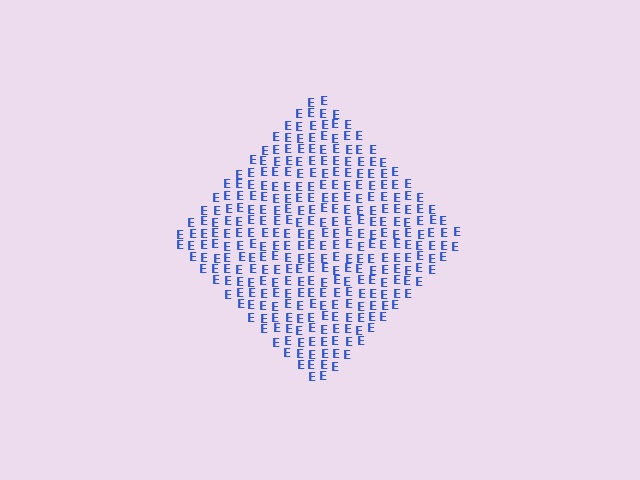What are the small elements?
The small elements are letter E's.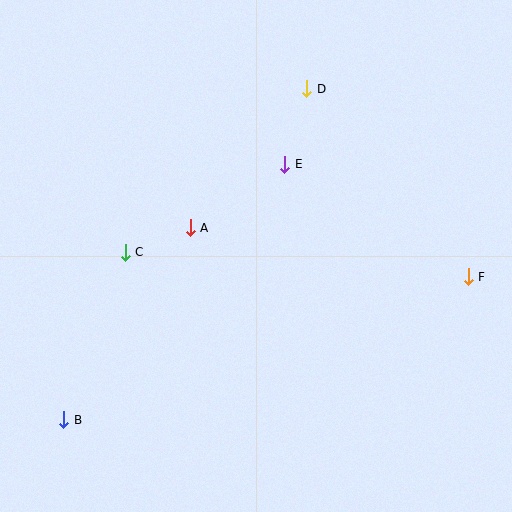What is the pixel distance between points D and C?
The distance between D and C is 244 pixels.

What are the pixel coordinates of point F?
Point F is at (468, 277).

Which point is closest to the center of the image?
Point A at (190, 228) is closest to the center.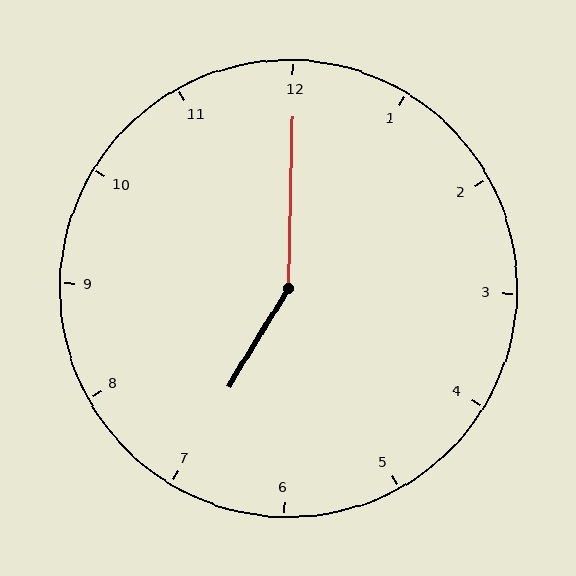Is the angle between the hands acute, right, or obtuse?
It is obtuse.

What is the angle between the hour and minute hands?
Approximately 150 degrees.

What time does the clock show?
7:00.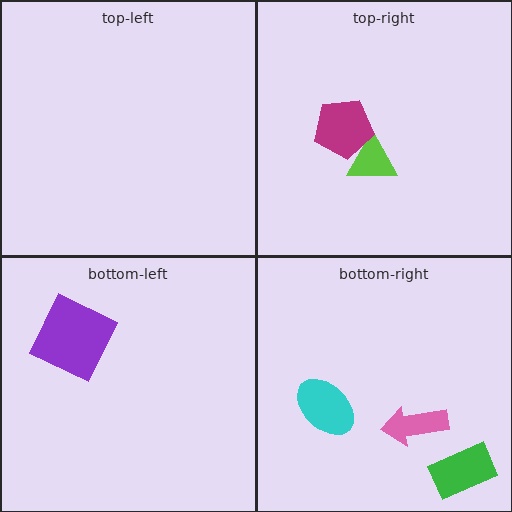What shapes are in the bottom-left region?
The purple square.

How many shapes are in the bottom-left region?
1.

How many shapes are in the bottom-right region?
3.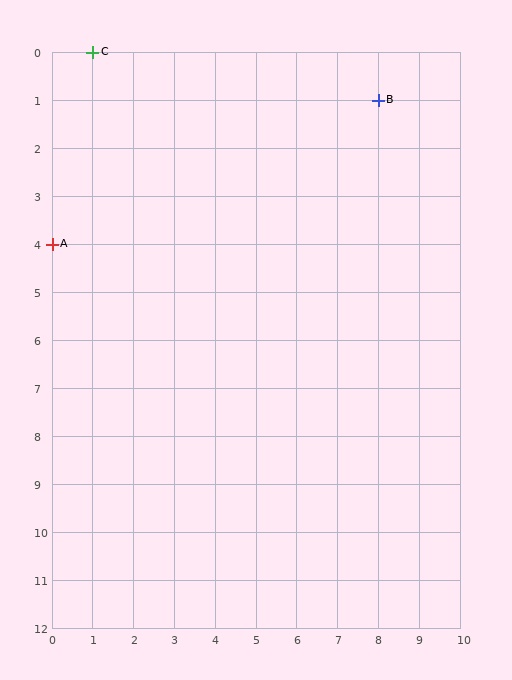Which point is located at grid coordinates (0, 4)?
Point A is at (0, 4).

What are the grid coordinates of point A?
Point A is at grid coordinates (0, 4).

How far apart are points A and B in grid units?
Points A and B are 8 columns and 3 rows apart (about 8.5 grid units diagonally).